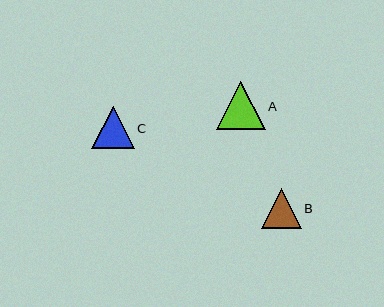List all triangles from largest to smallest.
From largest to smallest: A, C, B.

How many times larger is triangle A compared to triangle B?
Triangle A is approximately 1.2 times the size of triangle B.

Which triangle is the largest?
Triangle A is the largest with a size of approximately 48 pixels.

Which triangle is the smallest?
Triangle B is the smallest with a size of approximately 40 pixels.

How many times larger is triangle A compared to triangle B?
Triangle A is approximately 1.2 times the size of triangle B.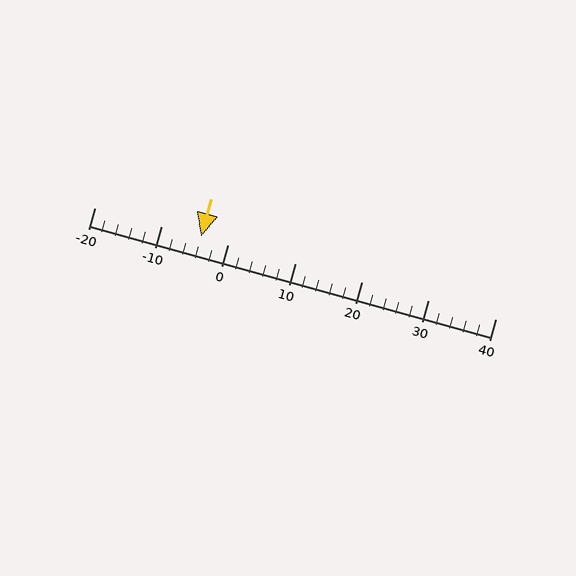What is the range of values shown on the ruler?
The ruler shows values from -20 to 40.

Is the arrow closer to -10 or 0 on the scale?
The arrow is closer to 0.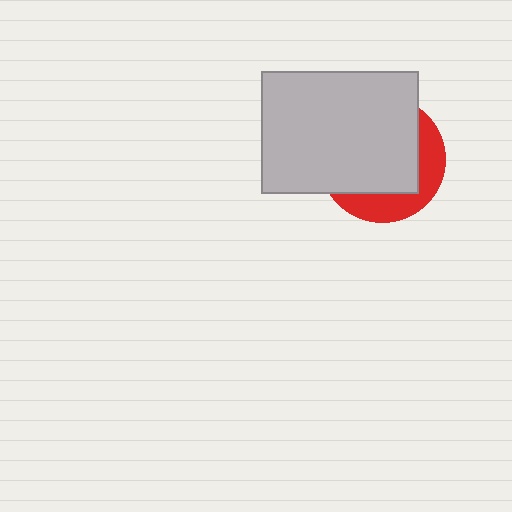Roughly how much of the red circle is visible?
A small part of it is visible (roughly 31%).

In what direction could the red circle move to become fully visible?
The red circle could move toward the lower-right. That would shift it out from behind the light gray rectangle entirely.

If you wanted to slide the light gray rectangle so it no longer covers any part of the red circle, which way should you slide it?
Slide it toward the upper-left — that is the most direct way to separate the two shapes.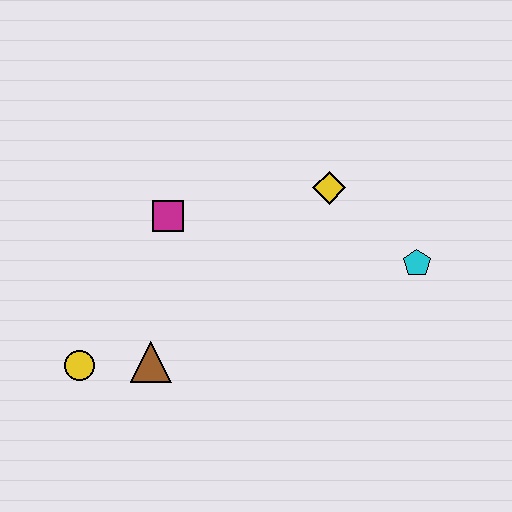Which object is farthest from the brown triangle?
The cyan pentagon is farthest from the brown triangle.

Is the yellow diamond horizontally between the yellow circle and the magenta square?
No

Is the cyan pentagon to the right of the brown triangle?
Yes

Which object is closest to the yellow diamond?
The cyan pentagon is closest to the yellow diamond.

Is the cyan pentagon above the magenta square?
No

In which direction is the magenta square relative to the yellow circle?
The magenta square is above the yellow circle.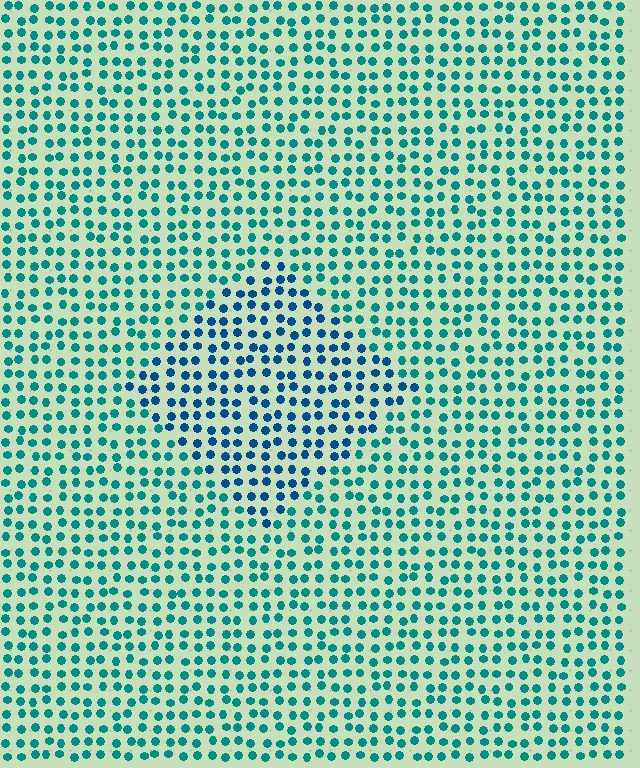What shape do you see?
I see a diamond.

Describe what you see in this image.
The image is filled with small teal elements in a uniform arrangement. A diamond-shaped region is visible where the elements are tinted to a slightly different hue, forming a subtle color boundary.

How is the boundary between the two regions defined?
The boundary is defined purely by a slight shift in hue (about 31 degrees). Spacing, size, and orientation are identical on both sides.